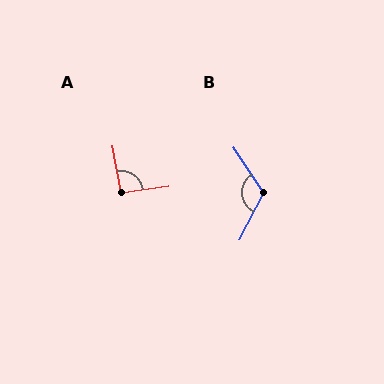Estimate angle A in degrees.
Approximately 92 degrees.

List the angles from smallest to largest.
A (92°), B (120°).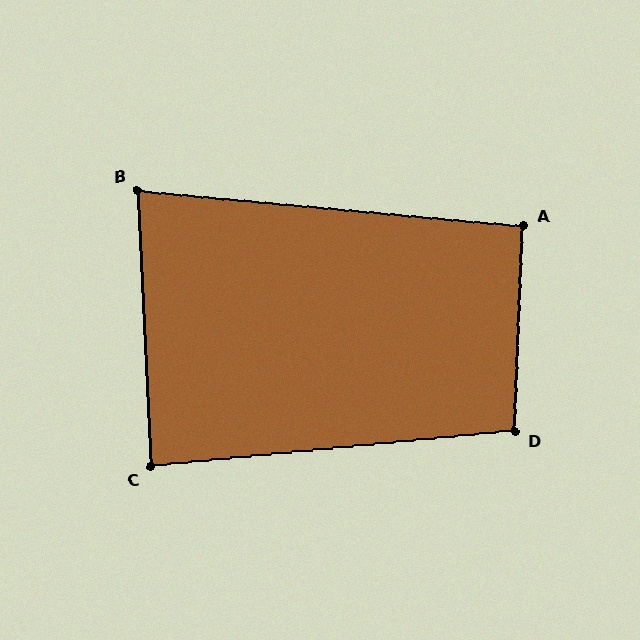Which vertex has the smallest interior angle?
B, at approximately 82 degrees.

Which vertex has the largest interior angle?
D, at approximately 98 degrees.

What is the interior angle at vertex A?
Approximately 93 degrees (approximately right).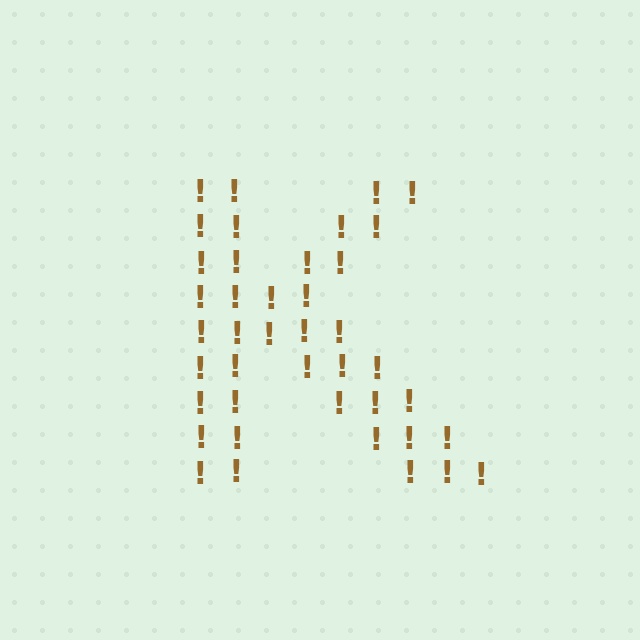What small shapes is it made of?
It is made of small exclamation marks.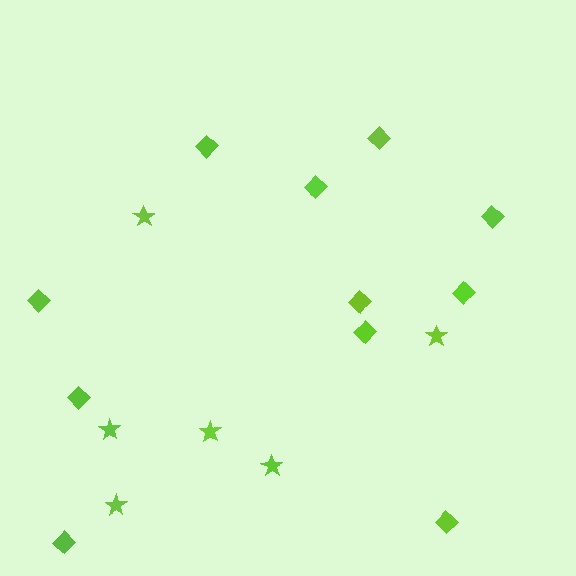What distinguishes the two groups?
There are 2 groups: one group of stars (6) and one group of diamonds (11).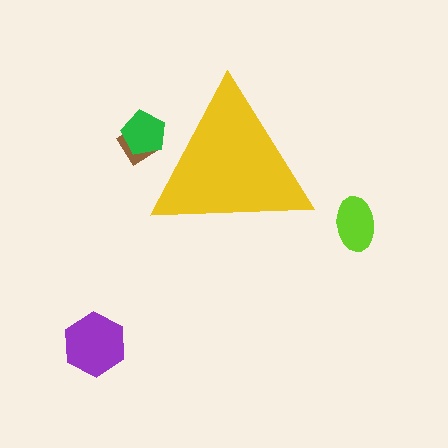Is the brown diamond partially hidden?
Yes, the brown diamond is partially hidden behind the yellow triangle.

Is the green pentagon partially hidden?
Yes, the green pentagon is partially hidden behind the yellow triangle.